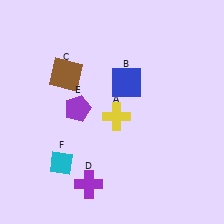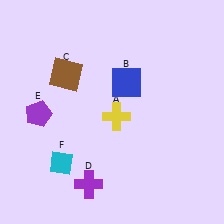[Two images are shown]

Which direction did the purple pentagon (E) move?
The purple pentagon (E) moved left.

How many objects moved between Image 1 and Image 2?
1 object moved between the two images.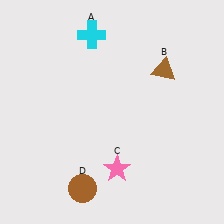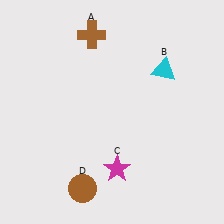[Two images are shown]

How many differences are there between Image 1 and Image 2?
There are 3 differences between the two images.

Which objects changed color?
A changed from cyan to brown. B changed from brown to cyan. C changed from pink to magenta.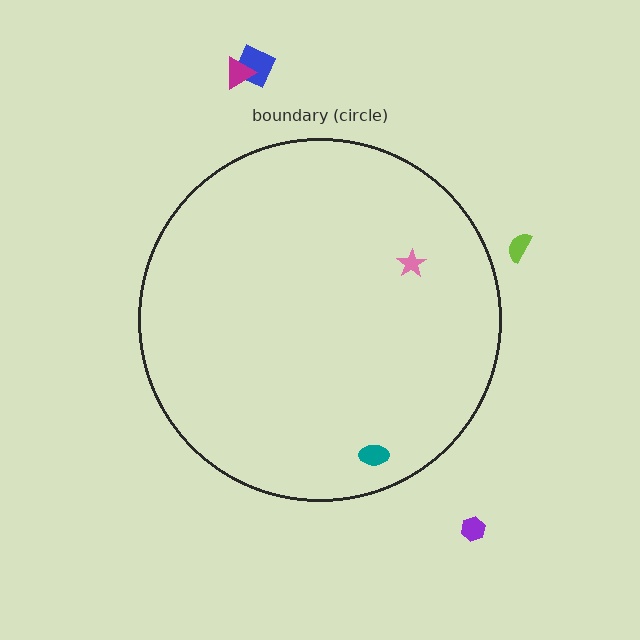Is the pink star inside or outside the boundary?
Inside.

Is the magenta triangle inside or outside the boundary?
Outside.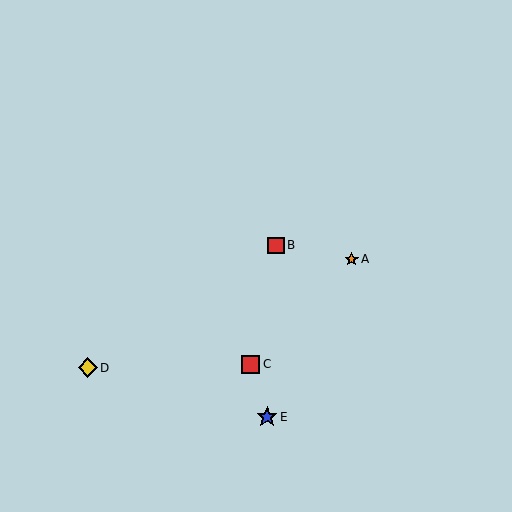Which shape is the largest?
The blue star (labeled E) is the largest.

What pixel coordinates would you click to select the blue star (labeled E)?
Click at (267, 417) to select the blue star E.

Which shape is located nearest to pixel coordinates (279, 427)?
The blue star (labeled E) at (267, 417) is nearest to that location.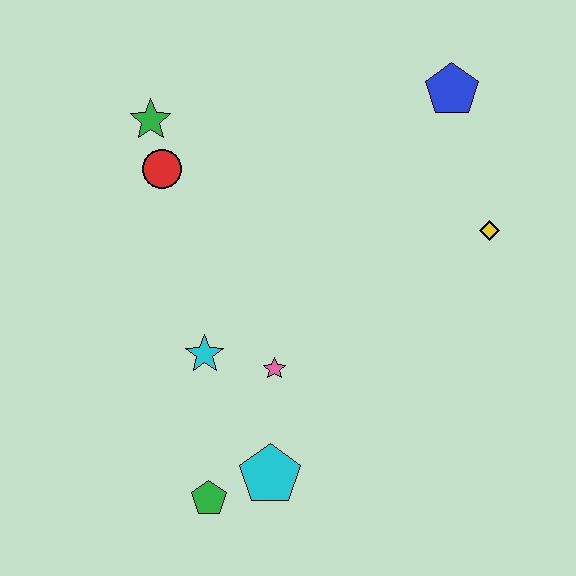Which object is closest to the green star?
The red circle is closest to the green star.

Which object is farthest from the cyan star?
The blue pentagon is farthest from the cyan star.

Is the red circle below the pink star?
No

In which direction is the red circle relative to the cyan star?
The red circle is above the cyan star.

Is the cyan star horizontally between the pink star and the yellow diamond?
No